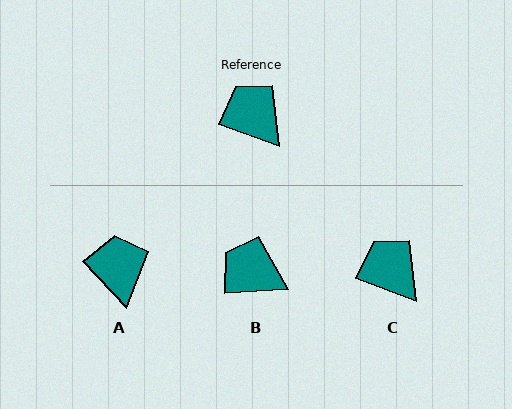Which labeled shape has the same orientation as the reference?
C.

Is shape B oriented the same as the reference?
No, it is off by about 23 degrees.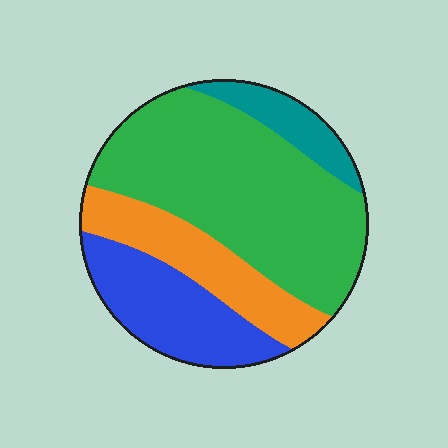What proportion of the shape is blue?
Blue covers around 20% of the shape.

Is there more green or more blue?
Green.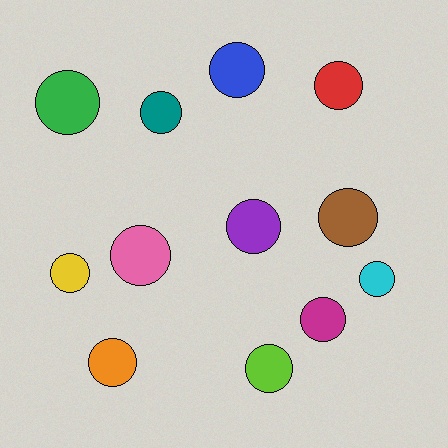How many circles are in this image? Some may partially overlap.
There are 12 circles.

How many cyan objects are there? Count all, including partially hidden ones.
There is 1 cyan object.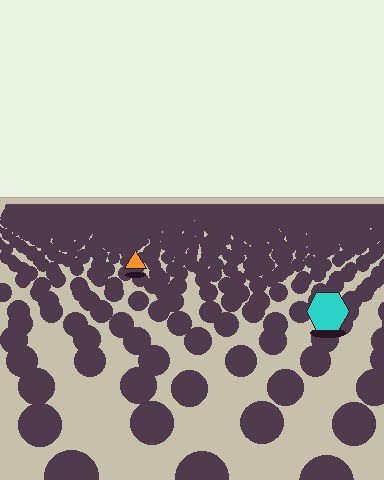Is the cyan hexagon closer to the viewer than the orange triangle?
Yes. The cyan hexagon is closer — you can tell from the texture gradient: the ground texture is coarser near it.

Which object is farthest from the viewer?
The orange triangle is farthest from the viewer. It appears smaller and the ground texture around it is denser.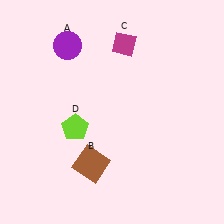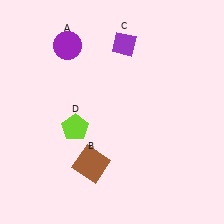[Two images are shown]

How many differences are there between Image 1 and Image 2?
There is 1 difference between the two images.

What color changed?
The diamond (C) changed from magenta in Image 1 to purple in Image 2.